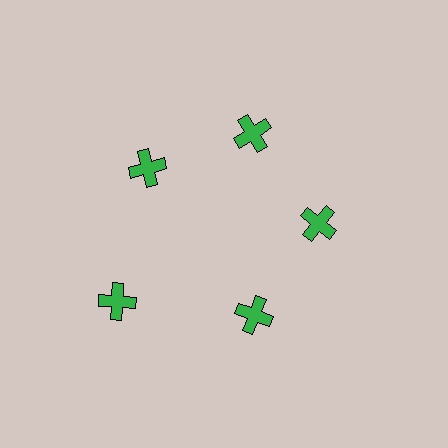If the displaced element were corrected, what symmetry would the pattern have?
It would have 5-fold rotational symmetry — the pattern would map onto itself every 72 degrees.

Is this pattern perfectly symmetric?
No. The 5 green crosses are arranged in a ring, but one element near the 8 o'clock position is pushed outward from the center, breaking the 5-fold rotational symmetry.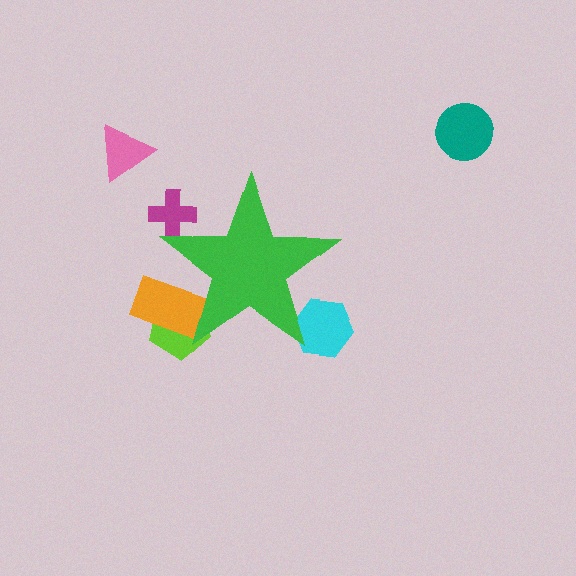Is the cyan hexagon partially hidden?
Yes, the cyan hexagon is partially hidden behind the green star.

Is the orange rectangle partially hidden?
Yes, the orange rectangle is partially hidden behind the green star.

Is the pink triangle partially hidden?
No, the pink triangle is fully visible.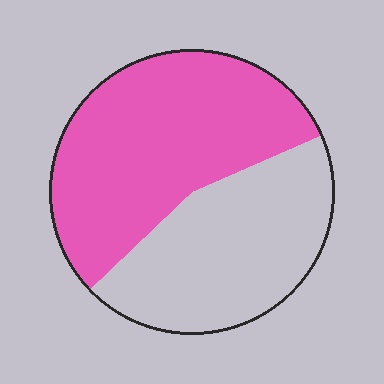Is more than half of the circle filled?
Yes.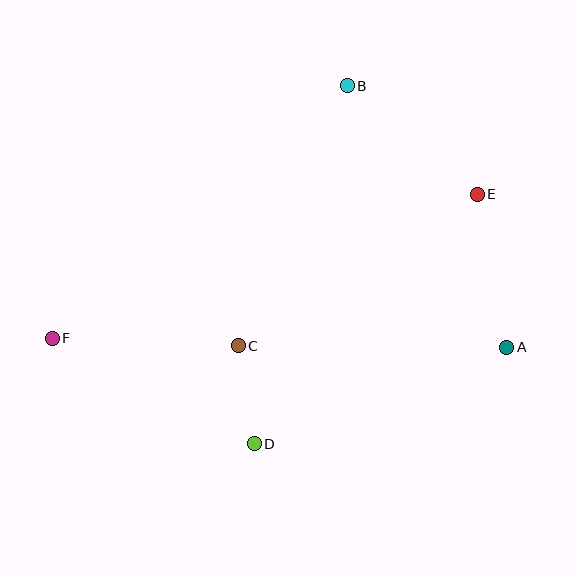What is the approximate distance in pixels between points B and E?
The distance between B and E is approximately 169 pixels.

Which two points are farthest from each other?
Points A and F are farthest from each other.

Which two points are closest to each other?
Points C and D are closest to each other.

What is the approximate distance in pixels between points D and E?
The distance between D and E is approximately 334 pixels.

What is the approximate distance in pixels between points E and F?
The distance between E and F is approximately 448 pixels.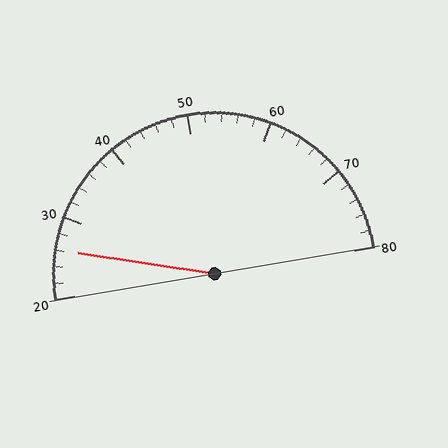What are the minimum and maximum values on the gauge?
The gauge ranges from 20 to 80.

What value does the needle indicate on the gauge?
The needle indicates approximately 26.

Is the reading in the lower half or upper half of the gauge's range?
The reading is in the lower half of the range (20 to 80).